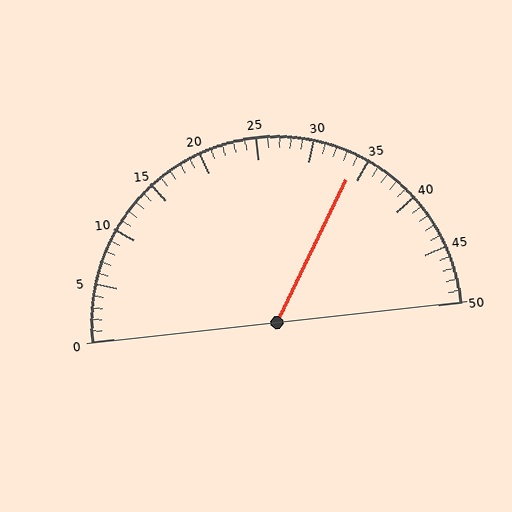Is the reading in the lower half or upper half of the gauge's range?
The reading is in the upper half of the range (0 to 50).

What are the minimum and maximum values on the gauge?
The gauge ranges from 0 to 50.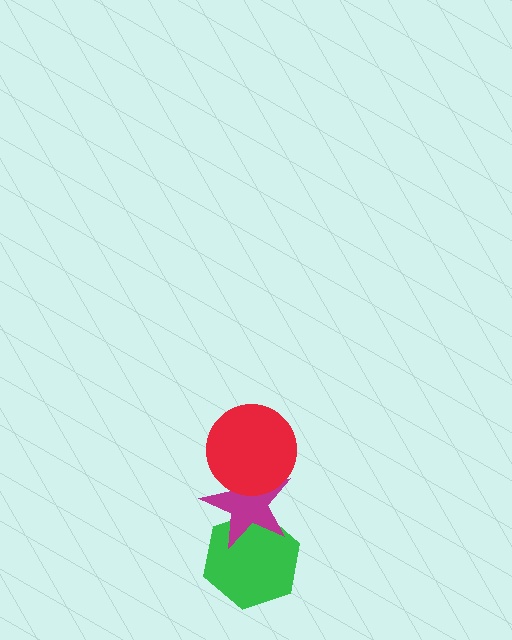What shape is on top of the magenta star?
The red circle is on top of the magenta star.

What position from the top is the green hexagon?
The green hexagon is 3rd from the top.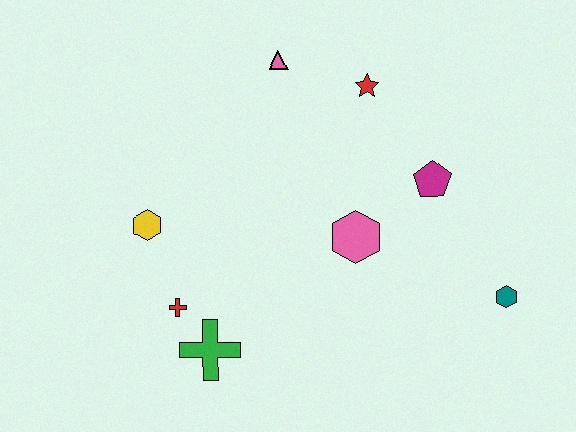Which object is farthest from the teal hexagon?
The yellow hexagon is farthest from the teal hexagon.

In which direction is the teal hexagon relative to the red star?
The teal hexagon is below the red star.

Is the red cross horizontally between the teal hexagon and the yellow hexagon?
Yes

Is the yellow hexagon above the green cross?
Yes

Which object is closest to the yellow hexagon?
The red cross is closest to the yellow hexagon.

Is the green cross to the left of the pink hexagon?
Yes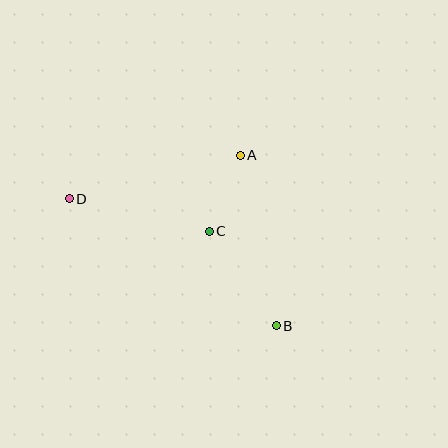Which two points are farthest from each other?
Points B and D are farthest from each other.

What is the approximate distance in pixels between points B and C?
The distance between B and C is approximately 116 pixels.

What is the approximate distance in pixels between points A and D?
The distance between A and D is approximately 176 pixels.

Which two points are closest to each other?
Points A and C are closest to each other.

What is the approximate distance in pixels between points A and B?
The distance between A and B is approximately 174 pixels.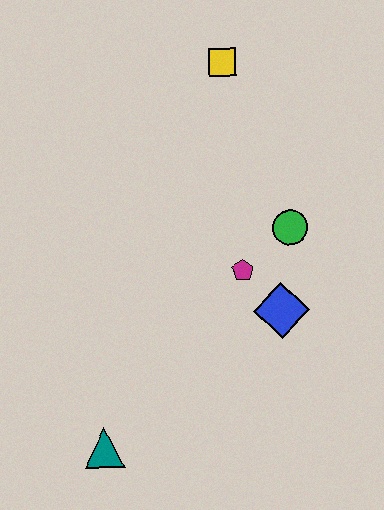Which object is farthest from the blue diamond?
The yellow square is farthest from the blue diamond.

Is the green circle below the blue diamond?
No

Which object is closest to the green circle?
The magenta pentagon is closest to the green circle.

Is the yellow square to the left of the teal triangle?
No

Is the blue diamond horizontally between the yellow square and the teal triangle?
No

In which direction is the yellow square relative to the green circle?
The yellow square is above the green circle.